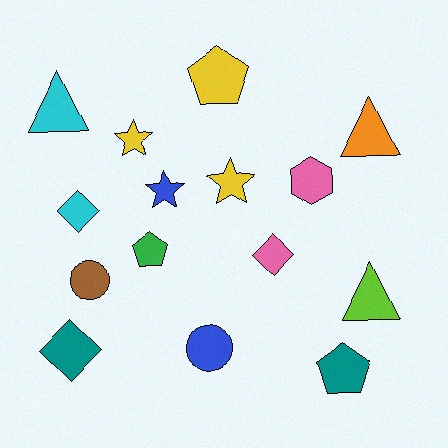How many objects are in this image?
There are 15 objects.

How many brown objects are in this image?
There is 1 brown object.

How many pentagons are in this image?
There are 3 pentagons.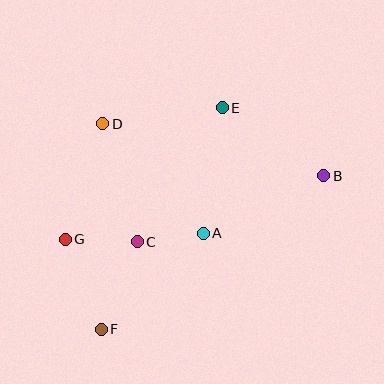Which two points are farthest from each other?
Points B and F are farthest from each other.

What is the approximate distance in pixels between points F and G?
The distance between F and G is approximately 97 pixels.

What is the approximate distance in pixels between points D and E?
The distance between D and E is approximately 121 pixels.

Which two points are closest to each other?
Points A and C are closest to each other.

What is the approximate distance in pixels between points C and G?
The distance between C and G is approximately 72 pixels.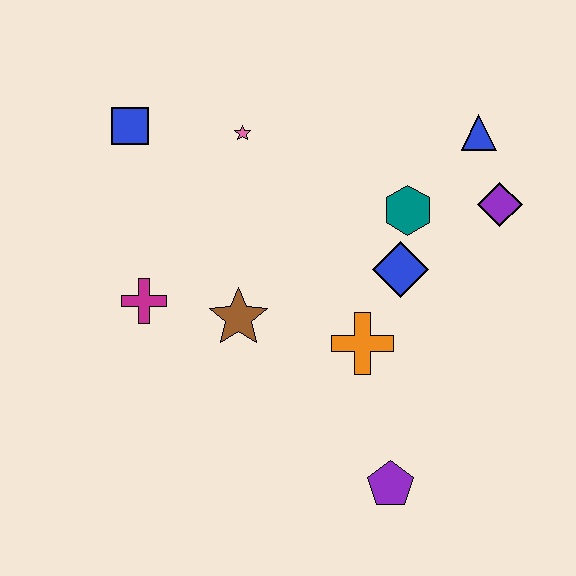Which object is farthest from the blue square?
The purple pentagon is farthest from the blue square.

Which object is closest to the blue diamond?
The teal hexagon is closest to the blue diamond.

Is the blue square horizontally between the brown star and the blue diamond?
No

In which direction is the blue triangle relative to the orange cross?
The blue triangle is above the orange cross.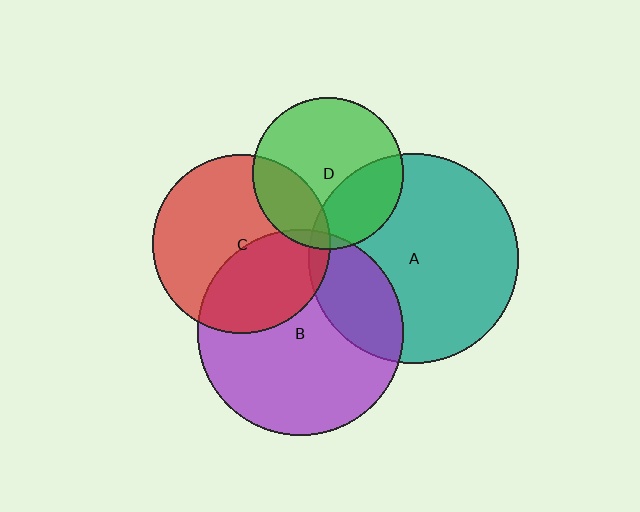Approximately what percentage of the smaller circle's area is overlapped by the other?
Approximately 5%.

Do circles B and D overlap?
Yes.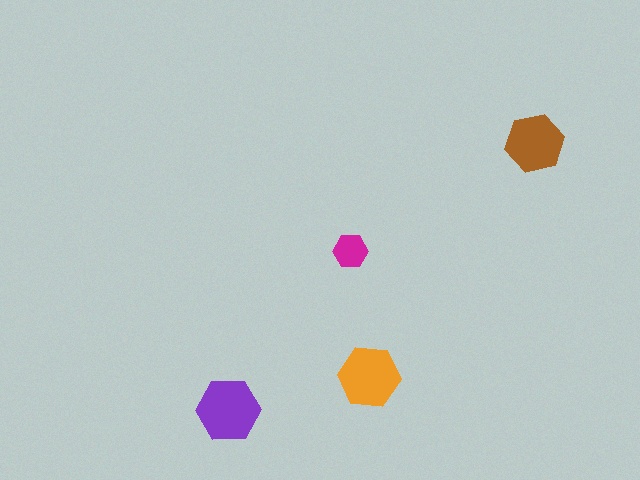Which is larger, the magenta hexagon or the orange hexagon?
The orange one.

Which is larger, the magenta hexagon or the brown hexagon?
The brown one.